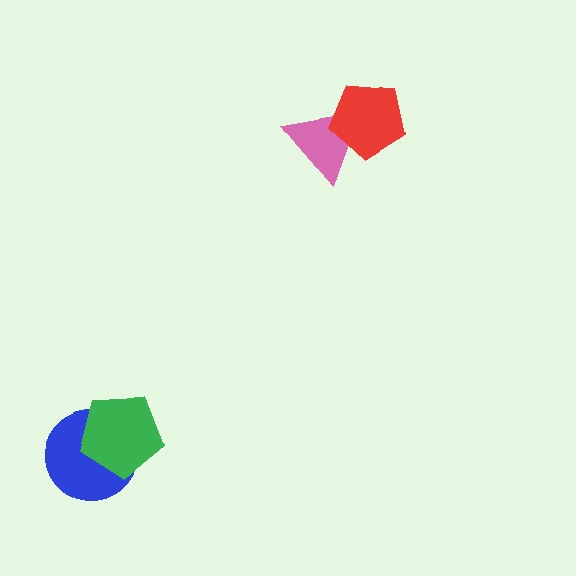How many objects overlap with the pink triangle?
1 object overlaps with the pink triangle.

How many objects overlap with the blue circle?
1 object overlaps with the blue circle.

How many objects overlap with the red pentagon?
1 object overlaps with the red pentagon.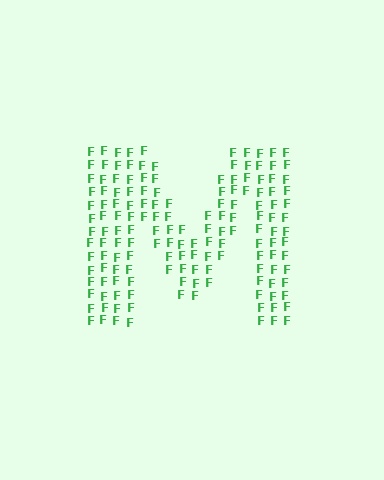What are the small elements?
The small elements are letter F's.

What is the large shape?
The large shape is the letter M.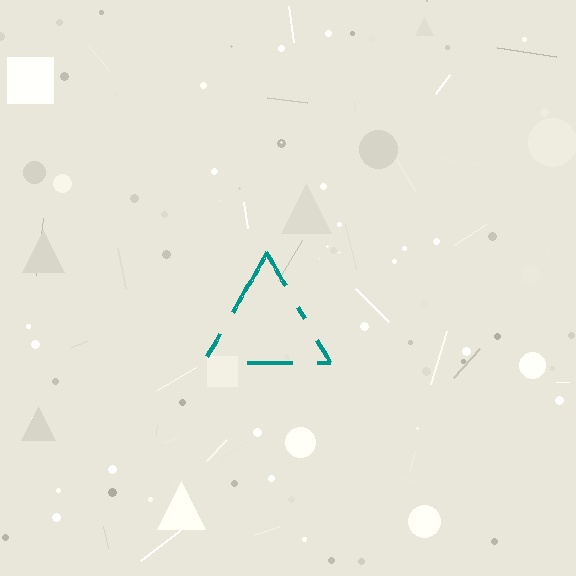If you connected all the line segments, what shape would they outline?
They would outline a triangle.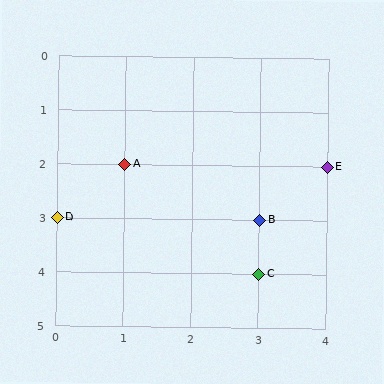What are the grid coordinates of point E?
Point E is at grid coordinates (4, 2).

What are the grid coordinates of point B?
Point B is at grid coordinates (3, 3).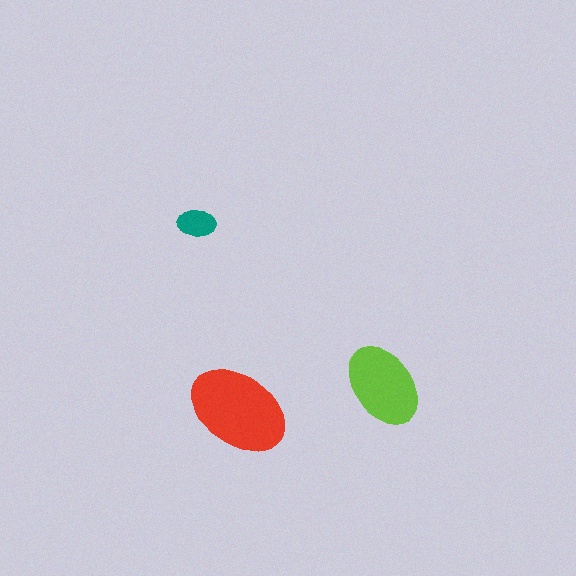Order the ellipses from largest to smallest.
the red one, the lime one, the teal one.